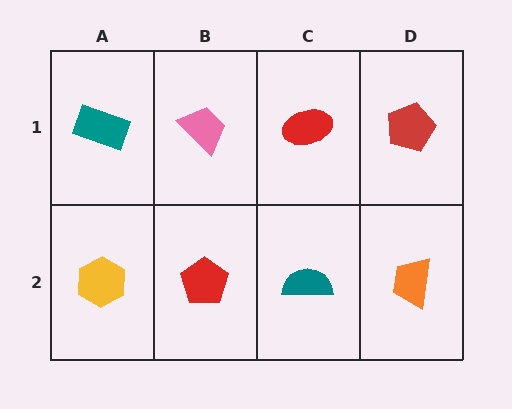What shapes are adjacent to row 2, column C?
A red ellipse (row 1, column C), a red pentagon (row 2, column B), an orange trapezoid (row 2, column D).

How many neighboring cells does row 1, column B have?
3.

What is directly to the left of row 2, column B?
A yellow hexagon.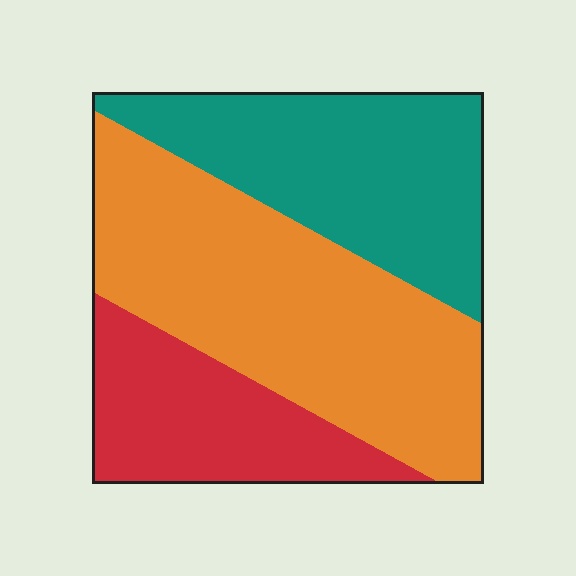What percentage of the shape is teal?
Teal covers roughly 30% of the shape.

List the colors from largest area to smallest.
From largest to smallest: orange, teal, red.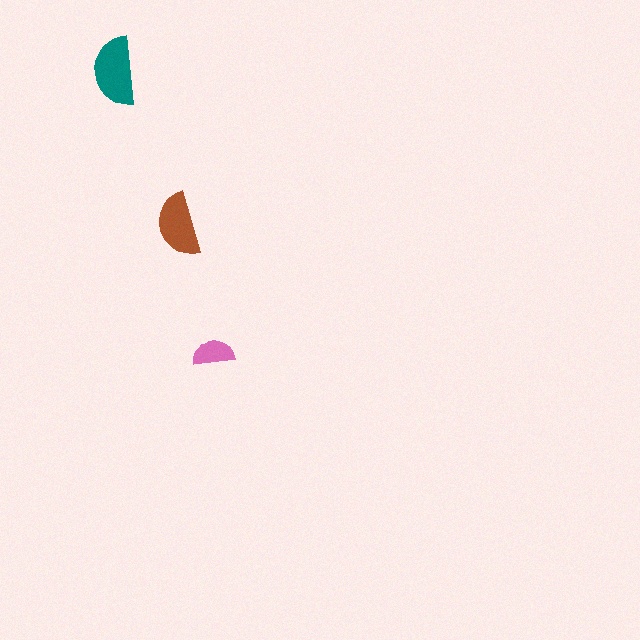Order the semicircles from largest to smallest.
the teal one, the brown one, the pink one.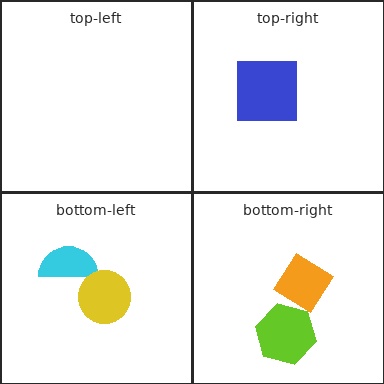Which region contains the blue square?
The top-right region.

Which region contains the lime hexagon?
The bottom-right region.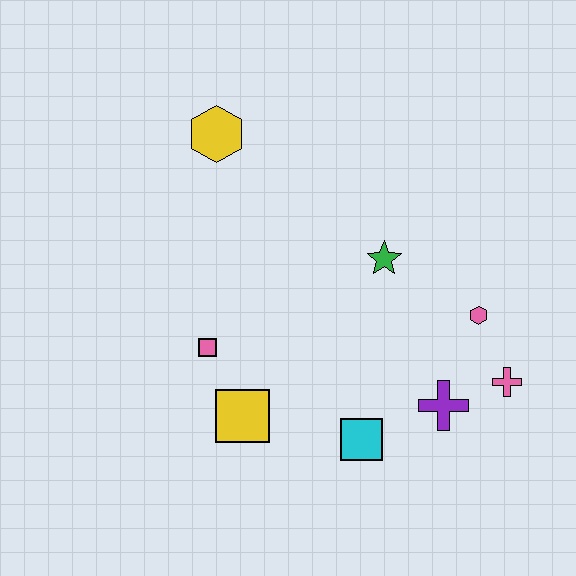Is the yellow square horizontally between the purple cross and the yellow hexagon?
Yes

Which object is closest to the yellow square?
The pink square is closest to the yellow square.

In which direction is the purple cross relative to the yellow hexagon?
The purple cross is below the yellow hexagon.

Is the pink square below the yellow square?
No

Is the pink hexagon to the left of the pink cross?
Yes